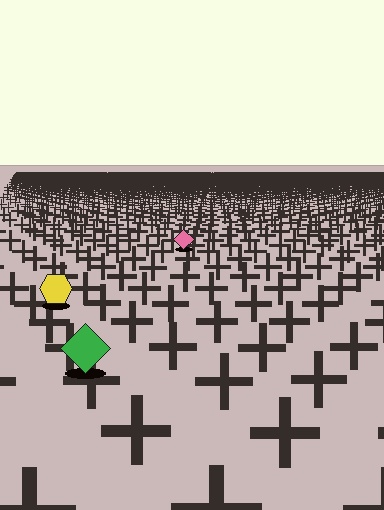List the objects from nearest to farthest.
From nearest to farthest: the green diamond, the yellow hexagon, the pink diamond.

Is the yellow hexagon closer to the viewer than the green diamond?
No. The green diamond is closer — you can tell from the texture gradient: the ground texture is coarser near it.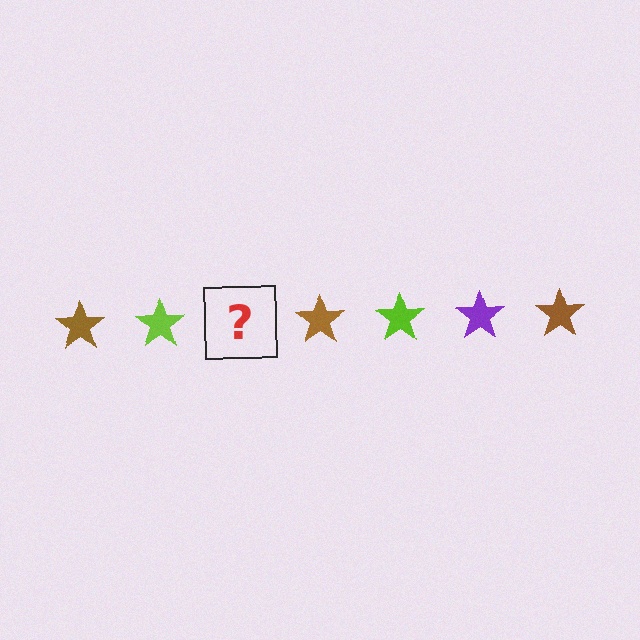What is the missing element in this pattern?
The missing element is a purple star.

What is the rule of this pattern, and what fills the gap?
The rule is that the pattern cycles through brown, lime, purple stars. The gap should be filled with a purple star.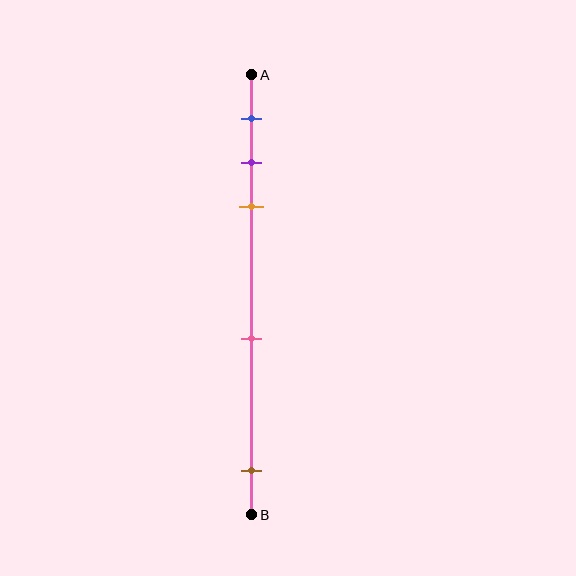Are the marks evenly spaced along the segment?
No, the marks are not evenly spaced.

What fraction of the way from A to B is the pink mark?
The pink mark is approximately 60% (0.6) of the way from A to B.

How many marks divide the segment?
There are 5 marks dividing the segment.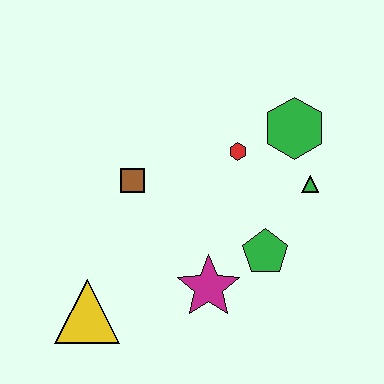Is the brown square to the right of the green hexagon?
No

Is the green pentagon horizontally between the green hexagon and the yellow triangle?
Yes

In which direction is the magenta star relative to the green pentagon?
The magenta star is to the left of the green pentagon.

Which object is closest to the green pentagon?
The magenta star is closest to the green pentagon.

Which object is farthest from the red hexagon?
The yellow triangle is farthest from the red hexagon.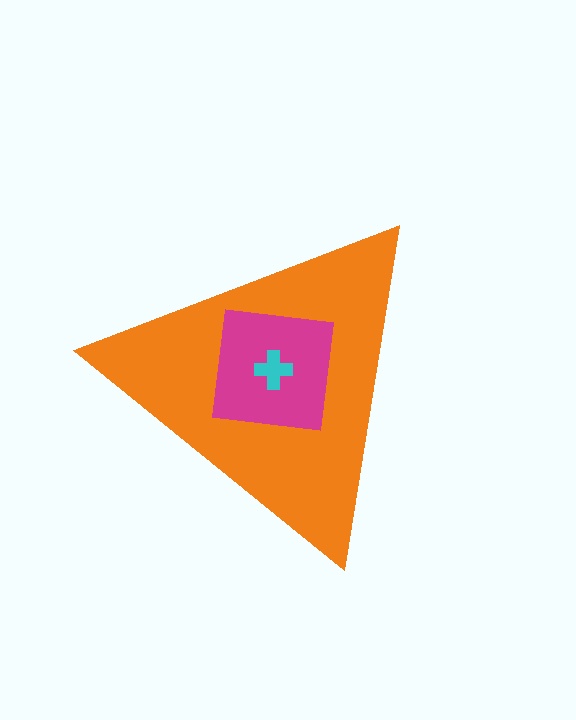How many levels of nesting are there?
3.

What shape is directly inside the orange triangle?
The magenta square.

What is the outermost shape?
The orange triangle.